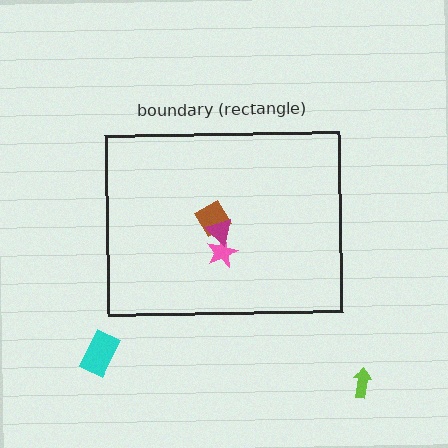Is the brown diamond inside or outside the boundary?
Inside.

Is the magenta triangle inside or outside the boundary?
Inside.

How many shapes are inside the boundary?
3 inside, 2 outside.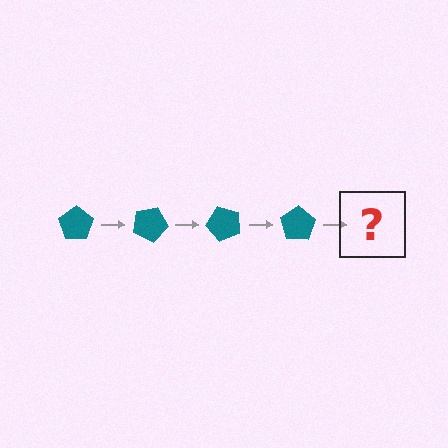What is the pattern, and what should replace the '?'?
The pattern is that the pentagon rotates 25 degrees each step. The '?' should be a teal pentagon rotated 100 degrees.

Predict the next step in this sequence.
The next step is a teal pentagon rotated 100 degrees.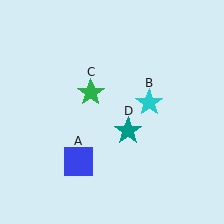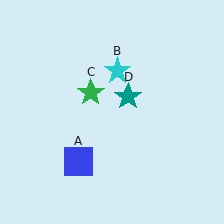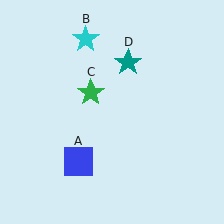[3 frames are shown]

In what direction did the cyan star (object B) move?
The cyan star (object B) moved up and to the left.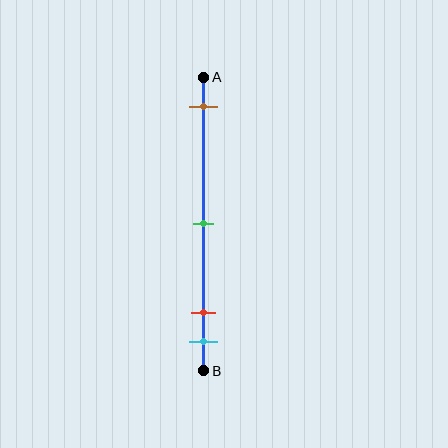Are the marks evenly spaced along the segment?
No, the marks are not evenly spaced.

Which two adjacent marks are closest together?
The red and cyan marks are the closest adjacent pair.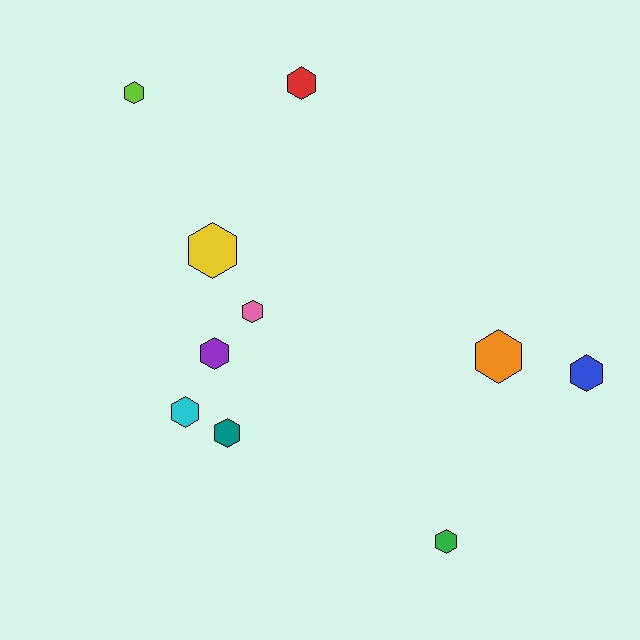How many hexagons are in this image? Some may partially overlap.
There are 10 hexagons.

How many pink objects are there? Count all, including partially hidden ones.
There is 1 pink object.